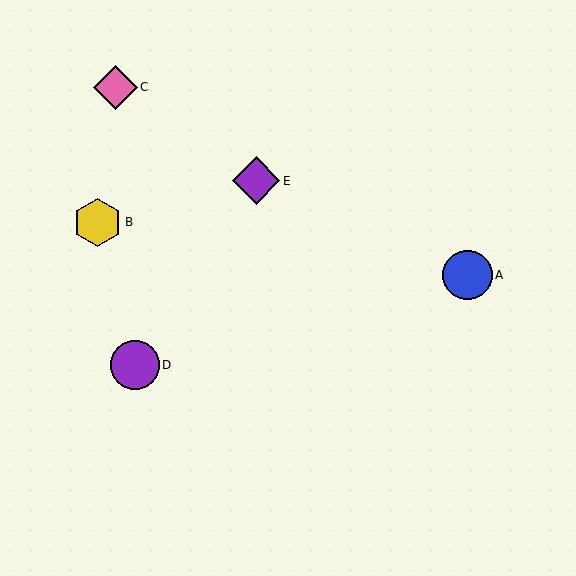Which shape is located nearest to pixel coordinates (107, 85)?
The pink diamond (labeled C) at (115, 87) is nearest to that location.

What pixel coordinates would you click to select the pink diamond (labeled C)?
Click at (115, 87) to select the pink diamond C.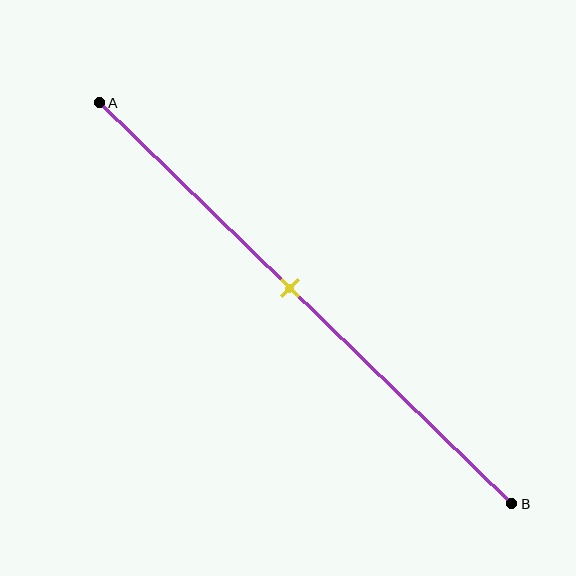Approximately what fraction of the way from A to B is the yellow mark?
The yellow mark is approximately 45% of the way from A to B.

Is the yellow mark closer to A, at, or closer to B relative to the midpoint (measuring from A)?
The yellow mark is closer to point A than the midpoint of segment AB.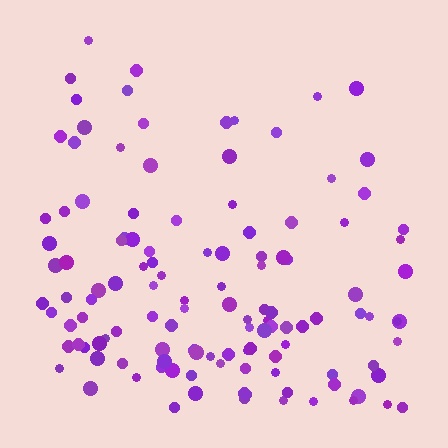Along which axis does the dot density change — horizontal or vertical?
Vertical.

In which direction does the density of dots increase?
From top to bottom, with the bottom side densest.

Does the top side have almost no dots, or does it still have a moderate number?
Still a moderate number, just noticeably fewer than the bottom.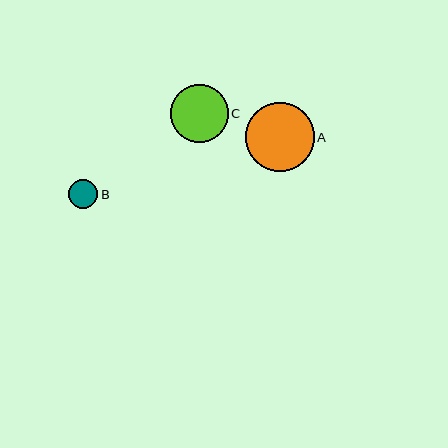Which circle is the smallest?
Circle B is the smallest with a size of approximately 29 pixels.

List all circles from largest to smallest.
From largest to smallest: A, C, B.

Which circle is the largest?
Circle A is the largest with a size of approximately 69 pixels.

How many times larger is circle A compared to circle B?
Circle A is approximately 2.4 times the size of circle B.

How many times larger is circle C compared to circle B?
Circle C is approximately 2.0 times the size of circle B.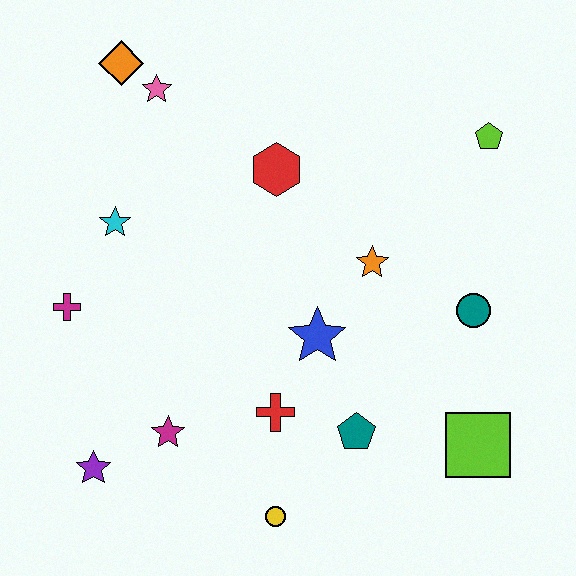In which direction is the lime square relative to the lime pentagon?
The lime square is below the lime pentagon.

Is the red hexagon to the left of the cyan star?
No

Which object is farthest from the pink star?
The lime square is farthest from the pink star.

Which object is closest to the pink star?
The orange diamond is closest to the pink star.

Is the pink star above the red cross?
Yes